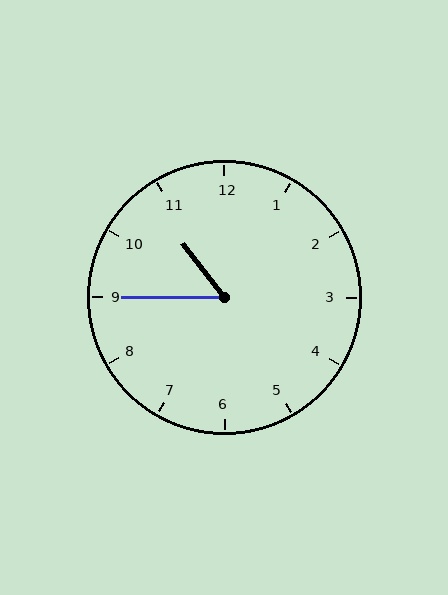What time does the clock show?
10:45.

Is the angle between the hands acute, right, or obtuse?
It is acute.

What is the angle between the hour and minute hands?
Approximately 52 degrees.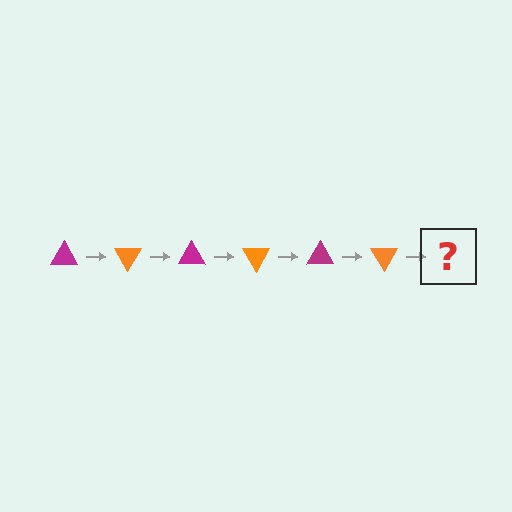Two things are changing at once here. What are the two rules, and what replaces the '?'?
The two rules are that it rotates 60 degrees each step and the color cycles through magenta and orange. The '?' should be a magenta triangle, rotated 360 degrees from the start.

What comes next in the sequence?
The next element should be a magenta triangle, rotated 360 degrees from the start.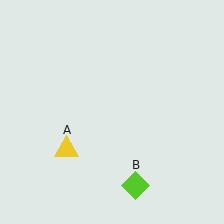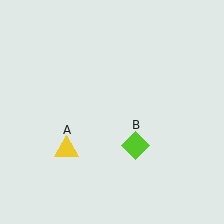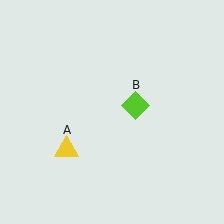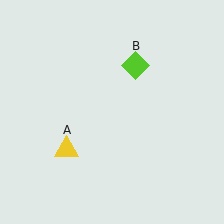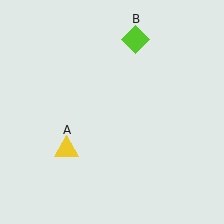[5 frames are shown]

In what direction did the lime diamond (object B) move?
The lime diamond (object B) moved up.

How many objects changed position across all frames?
1 object changed position: lime diamond (object B).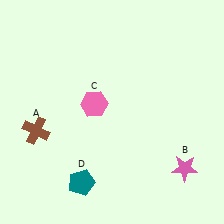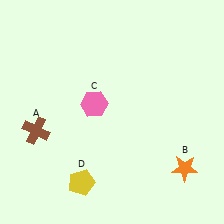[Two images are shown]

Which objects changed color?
B changed from pink to orange. D changed from teal to yellow.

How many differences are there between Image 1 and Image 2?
There are 2 differences between the two images.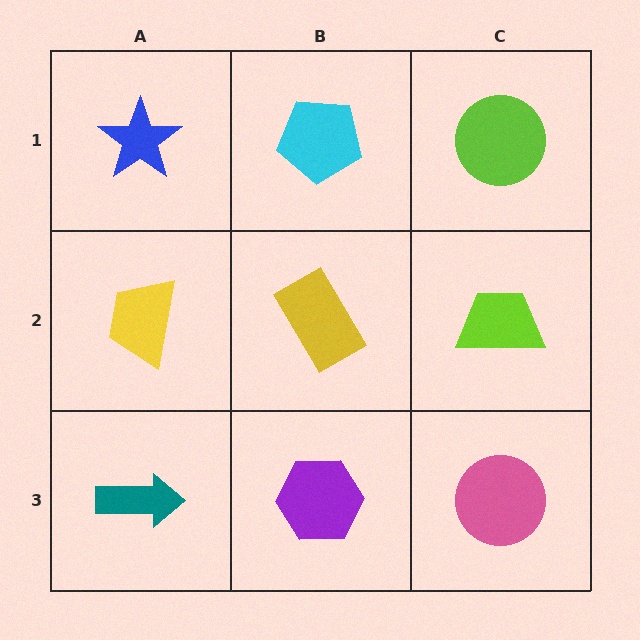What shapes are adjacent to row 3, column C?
A lime trapezoid (row 2, column C), a purple hexagon (row 3, column B).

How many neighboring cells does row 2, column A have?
3.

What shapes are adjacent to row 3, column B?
A yellow rectangle (row 2, column B), a teal arrow (row 3, column A), a pink circle (row 3, column C).